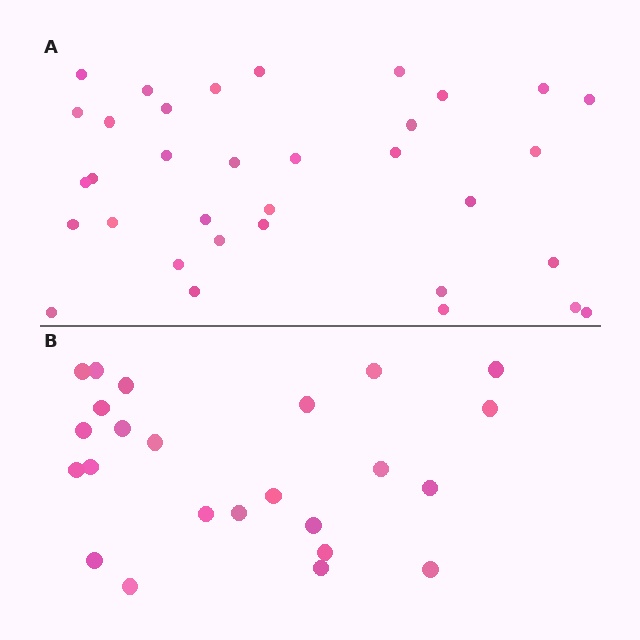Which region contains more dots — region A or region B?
Region A (the top region) has more dots.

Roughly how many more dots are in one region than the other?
Region A has roughly 10 or so more dots than region B.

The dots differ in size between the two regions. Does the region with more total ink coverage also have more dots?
No. Region B has more total ink coverage because its dots are larger, but region A actually contains more individual dots. Total area can be misleading — the number of items is what matters here.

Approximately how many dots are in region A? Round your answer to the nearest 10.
About 30 dots. (The exact count is 34, which rounds to 30.)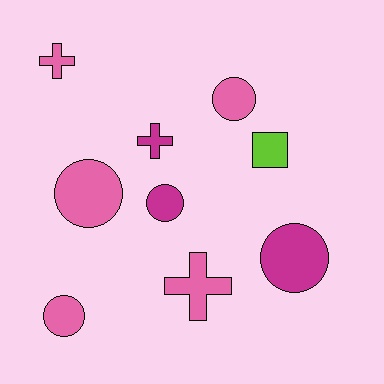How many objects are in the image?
There are 9 objects.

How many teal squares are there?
There are no teal squares.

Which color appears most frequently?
Pink, with 5 objects.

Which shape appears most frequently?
Circle, with 5 objects.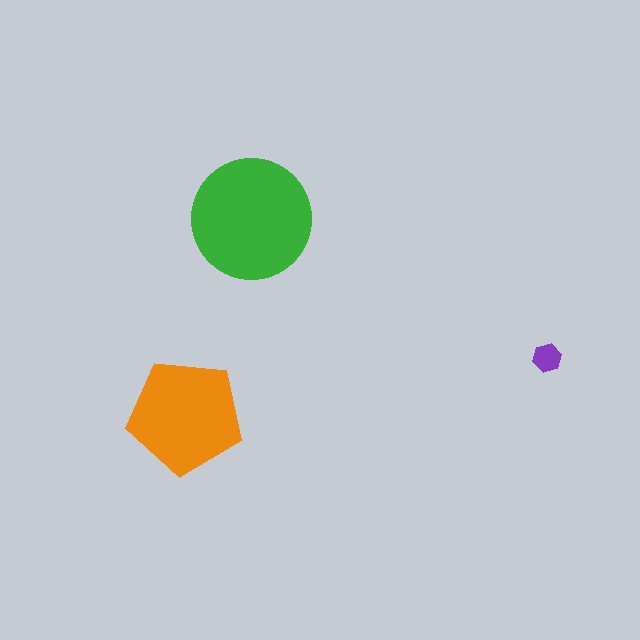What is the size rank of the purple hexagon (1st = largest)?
3rd.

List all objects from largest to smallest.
The green circle, the orange pentagon, the purple hexagon.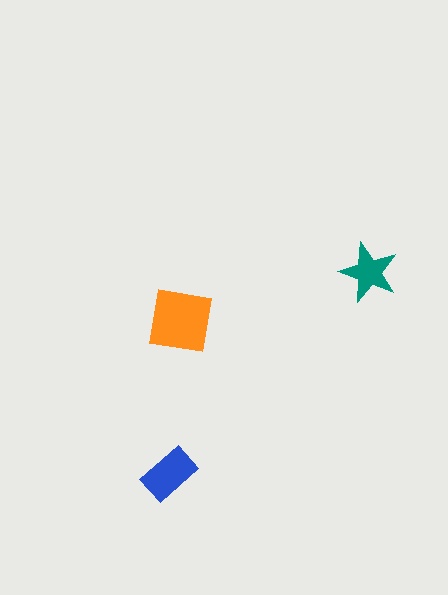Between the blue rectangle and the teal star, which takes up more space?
The blue rectangle.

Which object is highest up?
The teal star is topmost.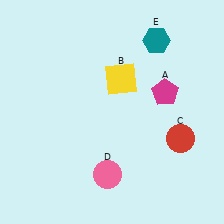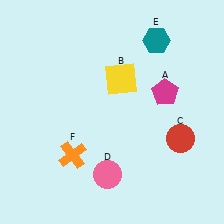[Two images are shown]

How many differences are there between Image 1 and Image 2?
There is 1 difference between the two images.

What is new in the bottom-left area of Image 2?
An orange cross (F) was added in the bottom-left area of Image 2.